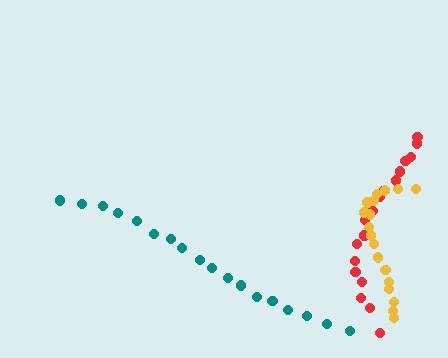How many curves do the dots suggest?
There are 3 distinct paths.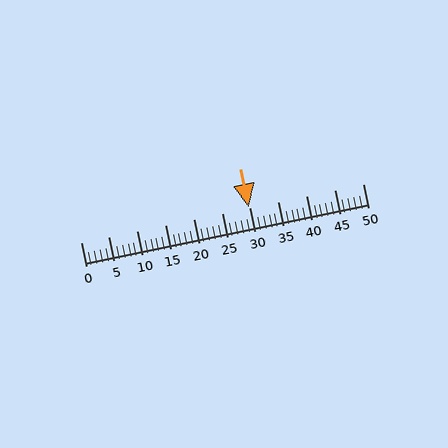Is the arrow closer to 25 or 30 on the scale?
The arrow is closer to 30.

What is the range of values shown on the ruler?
The ruler shows values from 0 to 50.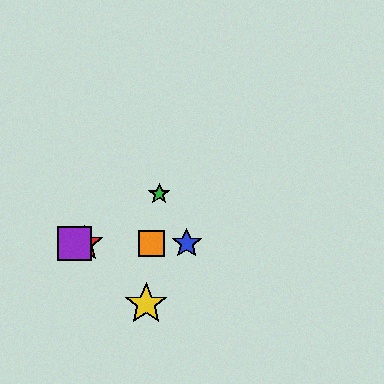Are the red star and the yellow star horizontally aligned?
No, the red star is at y≈243 and the yellow star is at y≈304.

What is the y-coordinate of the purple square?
The purple square is at y≈243.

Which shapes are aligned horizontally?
The red star, the blue star, the purple square, the orange square are aligned horizontally.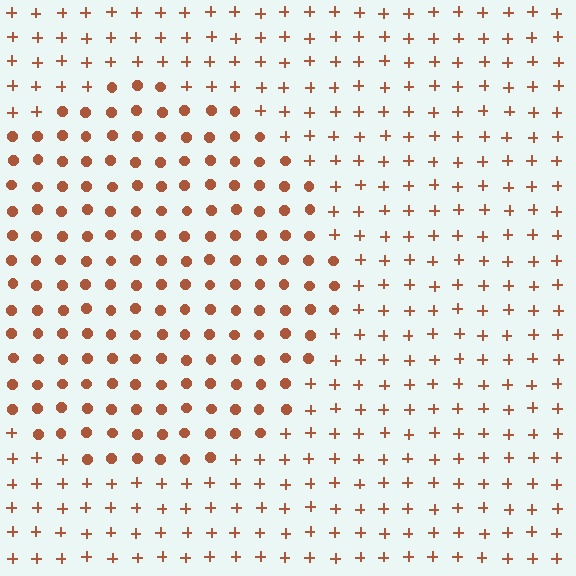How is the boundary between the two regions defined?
The boundary is defined by a change in element shape: circles inside vs. plus signs outside. All elements share the same color and spacing.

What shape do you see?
I see a circle.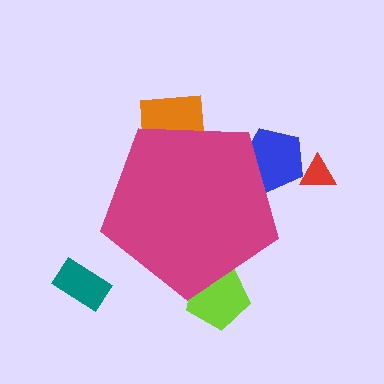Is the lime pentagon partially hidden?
Yes, the lime pentagon is partially hidden behind the magenta pentagon.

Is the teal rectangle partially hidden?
No, the teal rectangle is fully visible.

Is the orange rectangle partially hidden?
Yes, the orange rectangle is partially hidden behind the magenta pentagon.